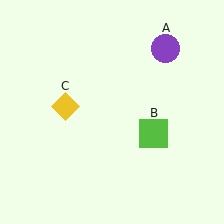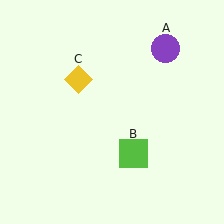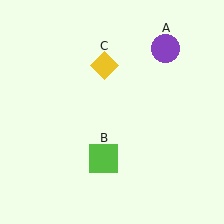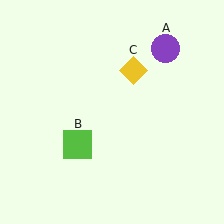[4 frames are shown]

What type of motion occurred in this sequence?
The lime square (object B), yellow diamond (object C) rotated clockwise around the center of the scene.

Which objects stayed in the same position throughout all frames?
Purple circle (object A) remained stationary.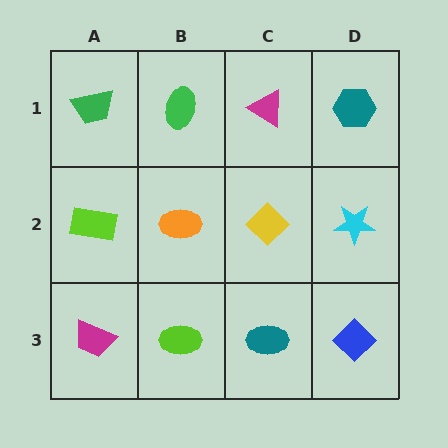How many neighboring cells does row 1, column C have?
3.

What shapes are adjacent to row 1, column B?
An orange ellipse (row 2, column B), a green trapezoid (row 1, column A), a magenta triangle (row 1, column C).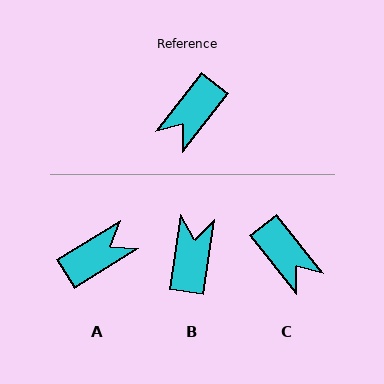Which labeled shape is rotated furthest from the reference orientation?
A, about 160 degrees away.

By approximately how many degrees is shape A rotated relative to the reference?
Approximately 160 degrees counter-clockwise.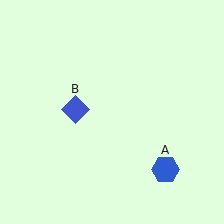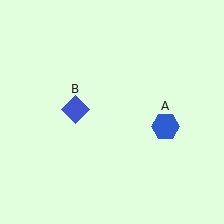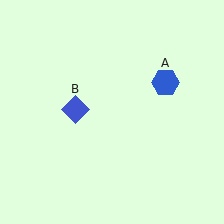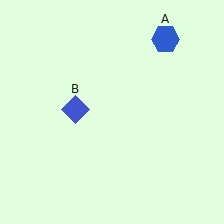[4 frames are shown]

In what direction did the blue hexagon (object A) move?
The blue hexagon (object A) moved up.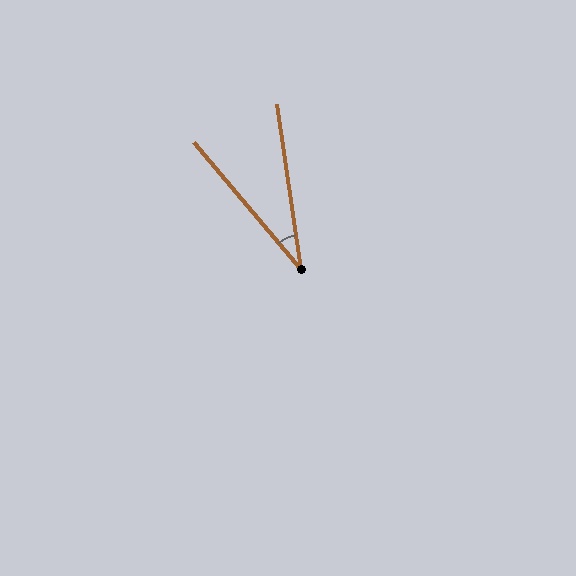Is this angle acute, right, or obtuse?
It is acute.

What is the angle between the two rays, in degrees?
Approximately 32 degrees.